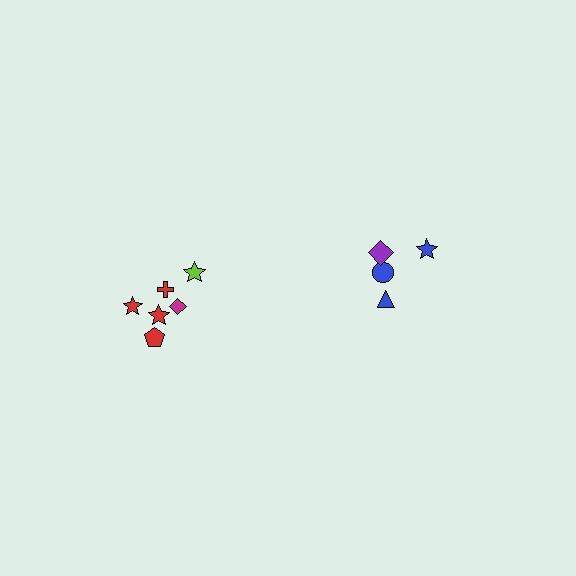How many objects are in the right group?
There are 4 objects.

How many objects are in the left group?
There are 6 objects.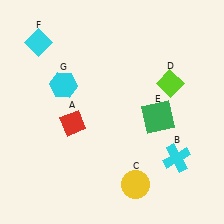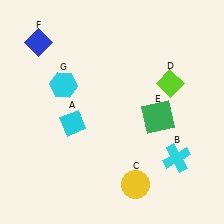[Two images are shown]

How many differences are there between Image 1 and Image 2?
There are 2 differences between the two images.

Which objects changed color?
A changed from red to cyan. F changed from cyan to blue.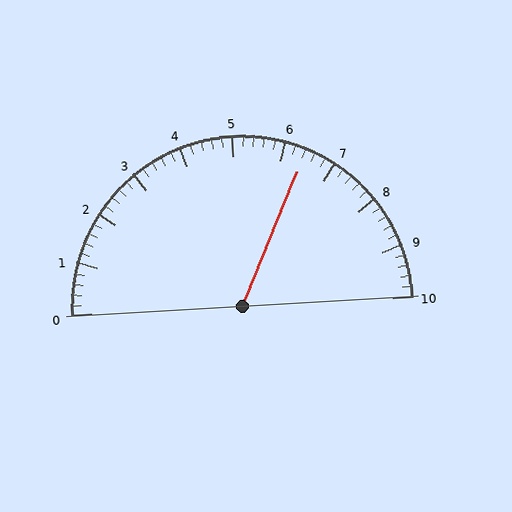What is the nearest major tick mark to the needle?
The nearest major tick mark is 6.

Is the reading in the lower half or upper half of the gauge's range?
The reading is in the upper half of the range (0 to 10).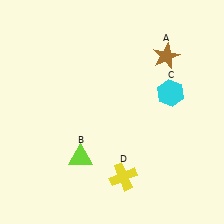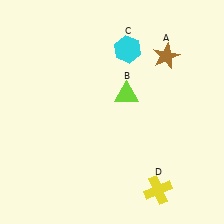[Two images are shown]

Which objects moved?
The objects that moved are: the lime triangle (B), the cyan hexagon (C), the yellow cross (D).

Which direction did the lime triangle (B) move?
The lime triangle (B) moved up.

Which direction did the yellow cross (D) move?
The yellow cross (D) moved right.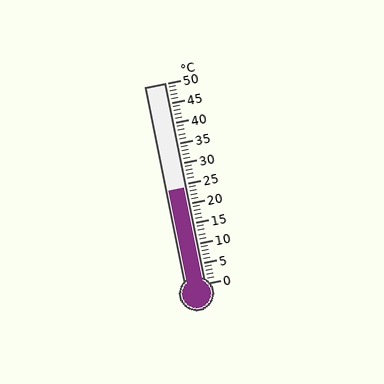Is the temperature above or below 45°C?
The temperature is below 45°C.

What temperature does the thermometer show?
The thermometer shows approximately 24°C.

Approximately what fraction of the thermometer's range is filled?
The thermometer is filled to approximately 50% of its range.